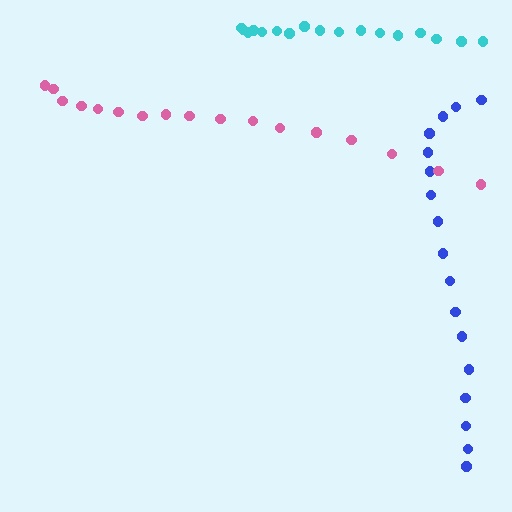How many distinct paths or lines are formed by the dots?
There are 3 distinct paths.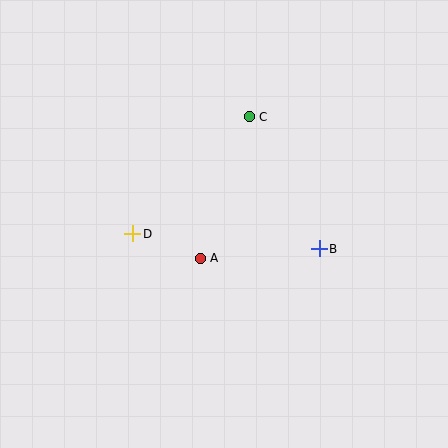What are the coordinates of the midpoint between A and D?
The midpoint between A and D is at (167, 246).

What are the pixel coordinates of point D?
Point D is at (133, 234).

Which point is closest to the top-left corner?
Point D is closest to the top-left corner.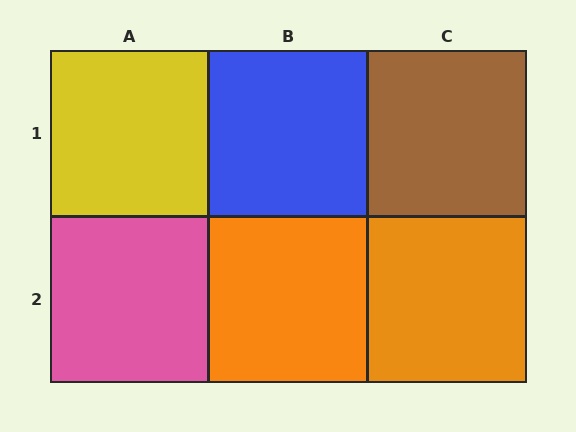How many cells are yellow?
1 cell is yellow.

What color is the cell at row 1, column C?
Brown.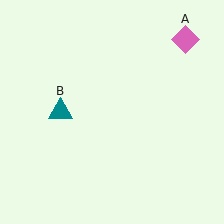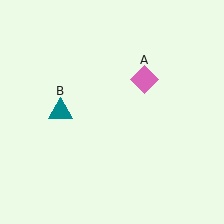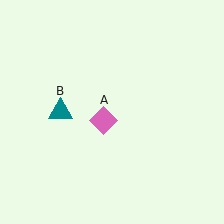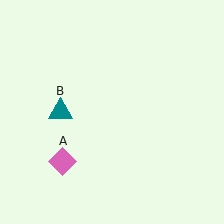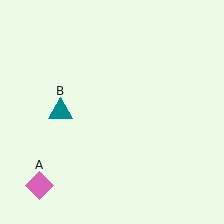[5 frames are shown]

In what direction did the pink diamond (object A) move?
The pink diamond (object A) moved down and to the left.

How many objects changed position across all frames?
1 object changed position: pink diamond (object A).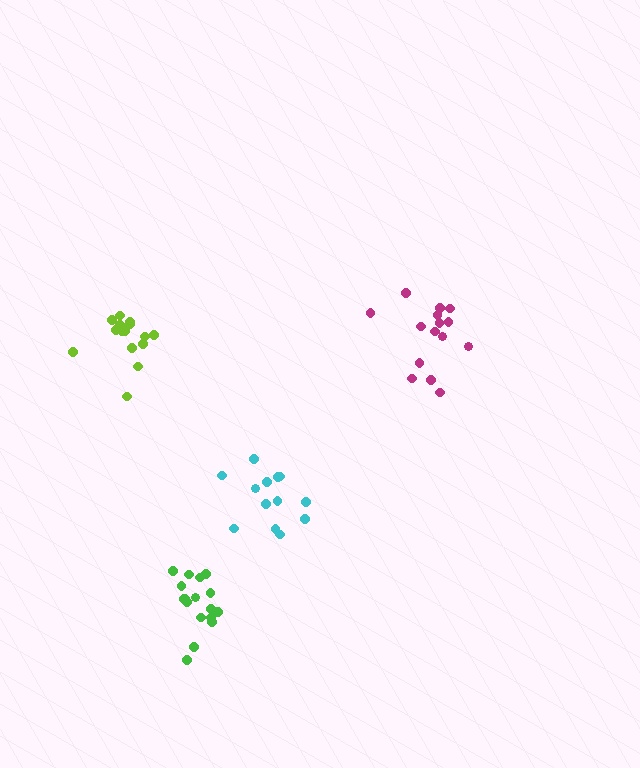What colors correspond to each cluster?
The clusters are colored: magenta, cyan, lime, green.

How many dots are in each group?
Group 1: 15 dots, Group 2: 13 dots, Group 3: 16 dots, Group 4: 18 dots (62 total).